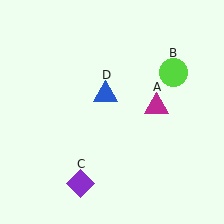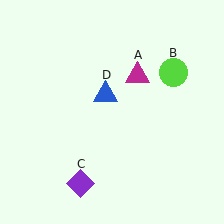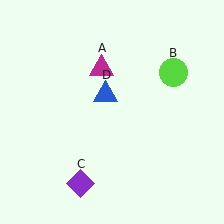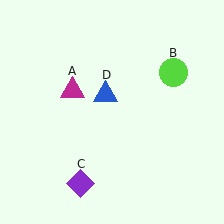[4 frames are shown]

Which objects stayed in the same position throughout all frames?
Lime circle (object B) and purple diamond (object C) and blue triangle (object D) remained stationary.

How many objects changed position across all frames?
1 object changed position: magenta triangle (object A).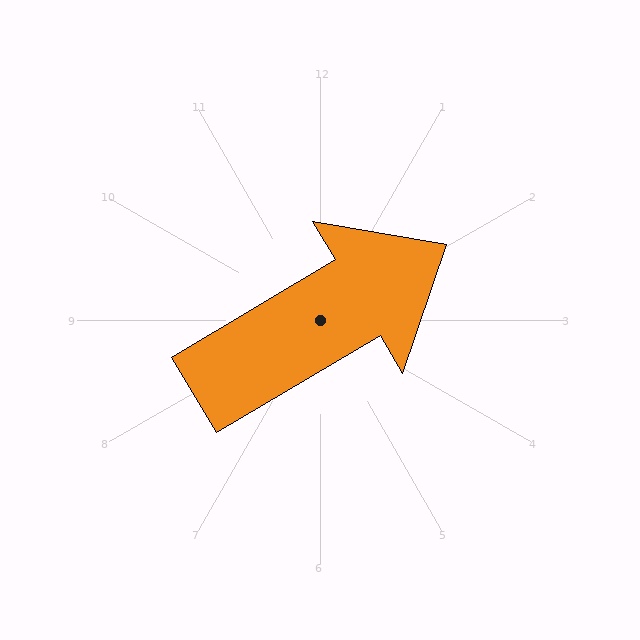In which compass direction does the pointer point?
Northeast.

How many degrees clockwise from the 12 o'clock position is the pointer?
Approximately 59 degrees.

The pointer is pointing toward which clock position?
Roughly 2 o'clock.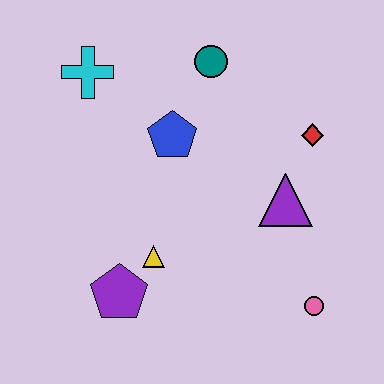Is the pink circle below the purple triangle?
Yes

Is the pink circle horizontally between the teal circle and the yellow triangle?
No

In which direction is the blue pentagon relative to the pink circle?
The blue pentagon is above the pink circle.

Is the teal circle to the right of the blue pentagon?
Yes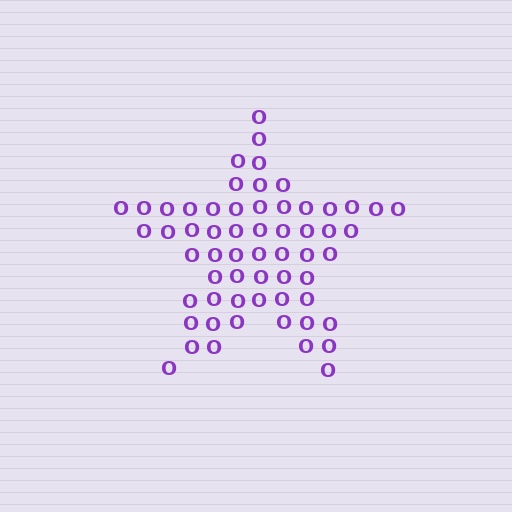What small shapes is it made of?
It is made of small letter O's.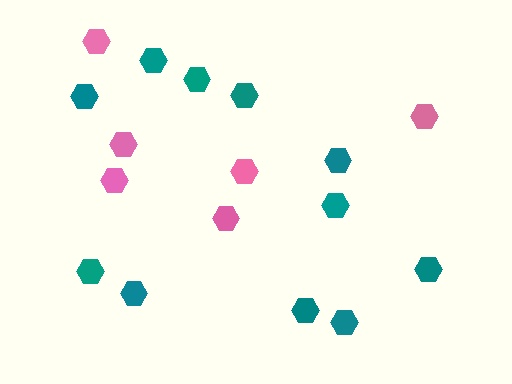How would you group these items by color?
There are 2 groups: one group of pink hexagons (6) and one group of teal hexagons (11).